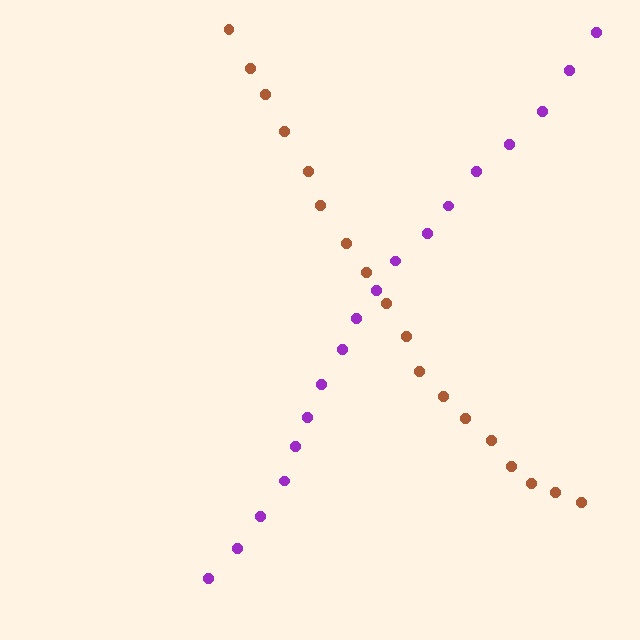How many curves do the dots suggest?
There are 2 distinct paths.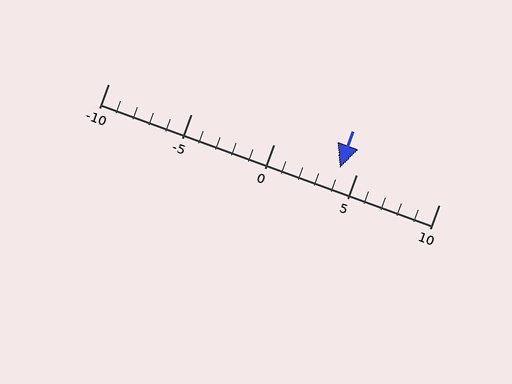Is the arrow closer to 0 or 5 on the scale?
The arrow is closer to 5.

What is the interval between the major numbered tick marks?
The major tick marks are spaced 5 units apart.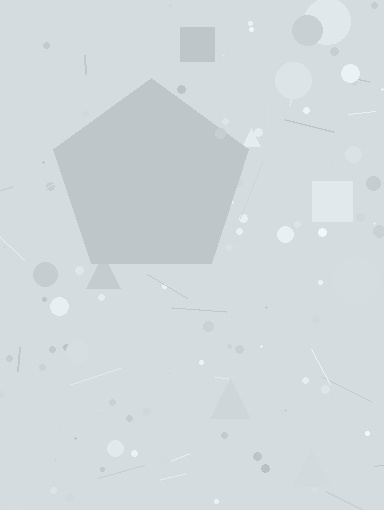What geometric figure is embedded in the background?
A pentagon is embedded in the background.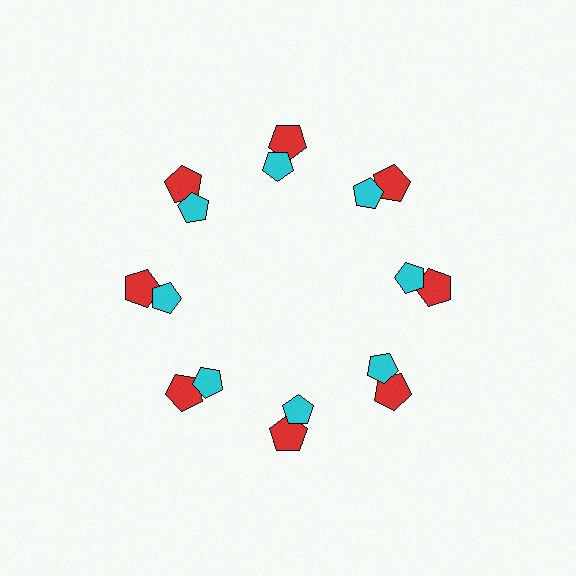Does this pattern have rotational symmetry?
Yes, this pattern has 8-fold rotational symmetry. It looks the same after rotating 45 degrees around the center.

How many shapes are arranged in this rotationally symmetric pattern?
There are 16 shapes, arranged in 8 groups of 2.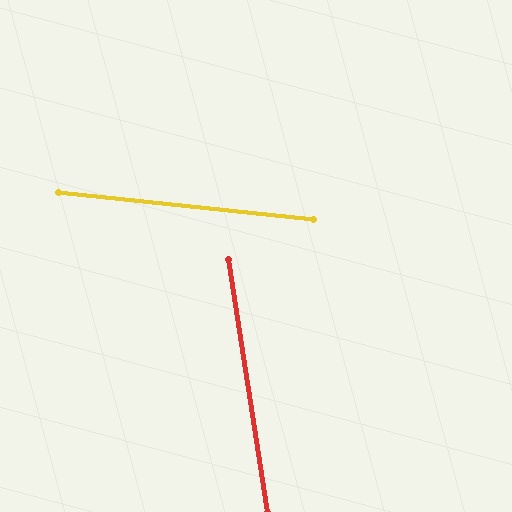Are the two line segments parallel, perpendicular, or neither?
Neither parallel nor perpendicular — they differ by about 75°.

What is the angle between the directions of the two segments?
Approximately 75 degrees.